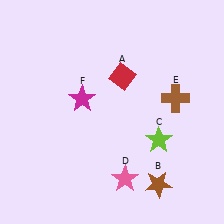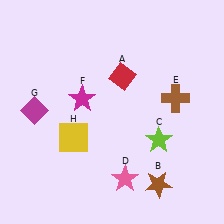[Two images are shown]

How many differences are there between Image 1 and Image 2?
There are 2 differences between the two images.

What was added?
A magenta diamond (G), a yellow square (H) were added in Image 2.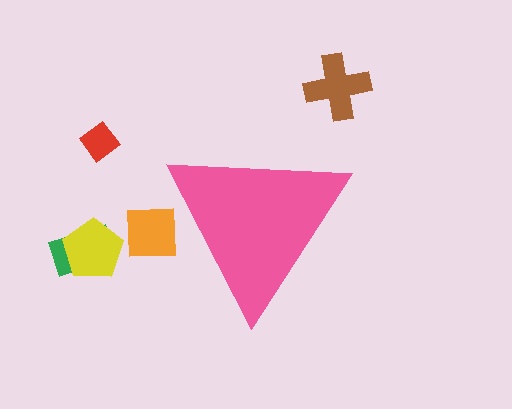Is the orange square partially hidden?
Yes, the orange square is partially hidden behind the pink triangle.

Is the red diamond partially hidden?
No, the red diamond is fully visible.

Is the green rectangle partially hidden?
No, the green rectangle is fully visible.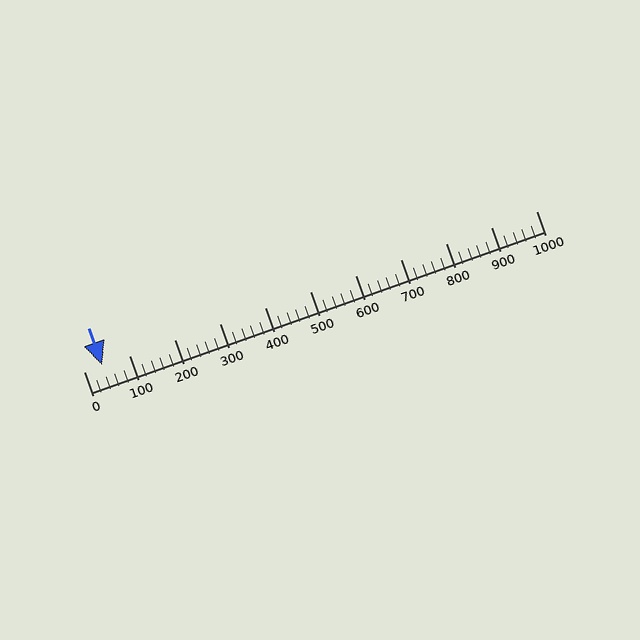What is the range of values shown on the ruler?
The ruler shows values from 0 to 1000.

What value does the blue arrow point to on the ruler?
The blue arrow points to approximately 40.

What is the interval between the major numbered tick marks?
The major tick marks are spaced 100 units apart.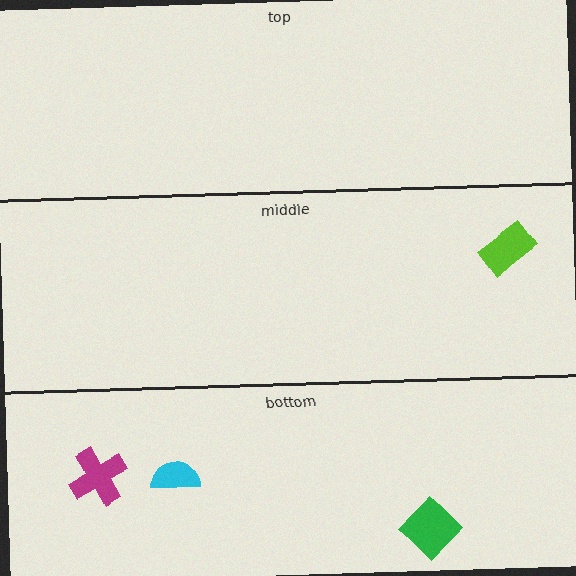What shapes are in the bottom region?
The cyan semicircle, the magenta cross, the green diamond.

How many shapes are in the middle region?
1.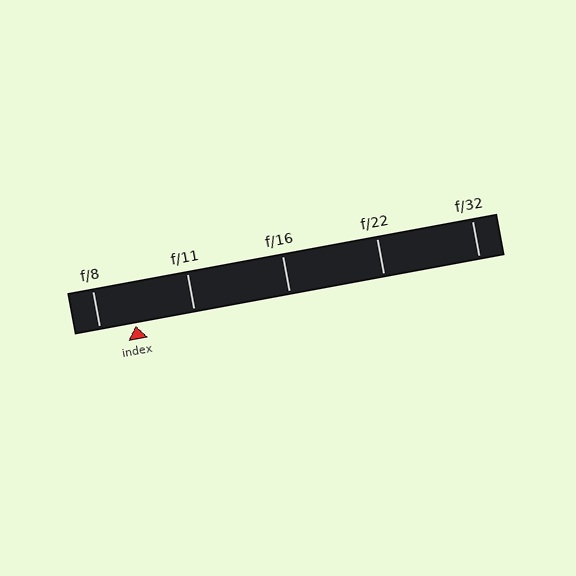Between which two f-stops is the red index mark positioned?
The index mark is between f/8 and f/11.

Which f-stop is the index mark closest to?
The index mark is closest to f/8.